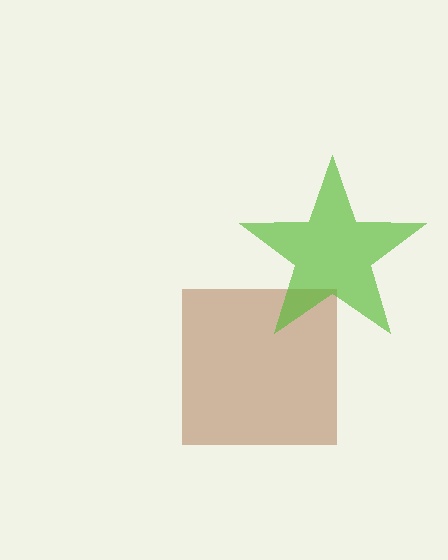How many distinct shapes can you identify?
There are 2 distinct shapes: a brown square, a lime star.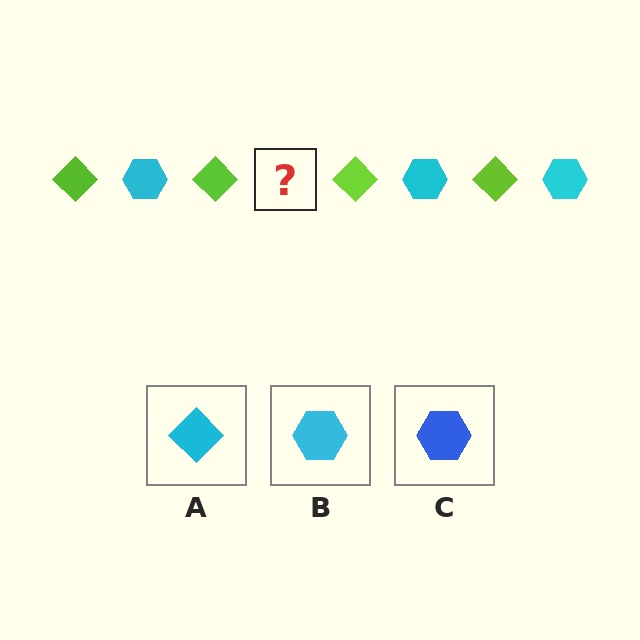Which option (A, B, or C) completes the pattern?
B.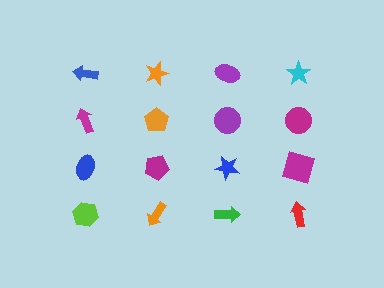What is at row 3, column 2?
A magenta pentagon.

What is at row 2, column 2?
An orange pentagon.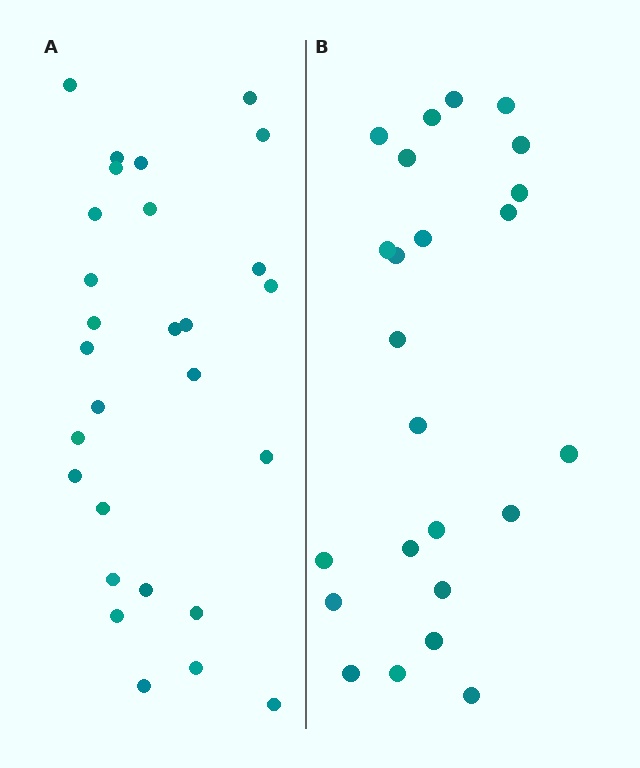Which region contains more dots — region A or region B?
Region A (the left region) has more dots.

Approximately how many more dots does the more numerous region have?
Region A has about 4 more dots than region B.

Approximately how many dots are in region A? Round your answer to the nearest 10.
About 30 dots. (The exact count is 28, which rounds to 30.)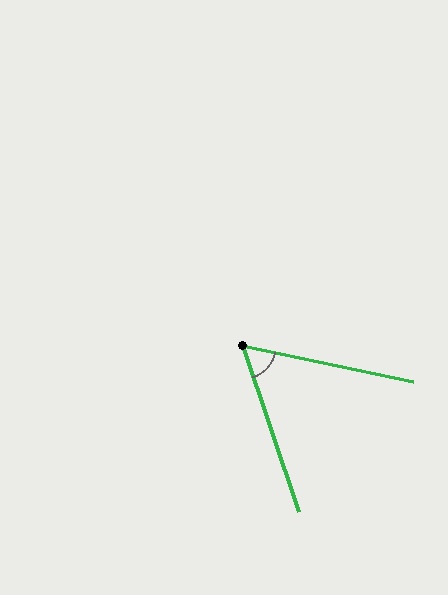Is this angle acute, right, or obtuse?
It is acute.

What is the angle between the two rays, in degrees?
Approximately 59 degrees.